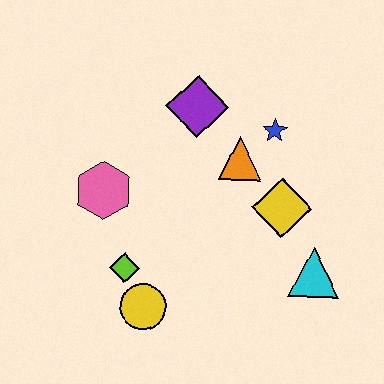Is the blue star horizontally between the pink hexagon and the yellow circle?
No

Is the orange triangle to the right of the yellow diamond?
No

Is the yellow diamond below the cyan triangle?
No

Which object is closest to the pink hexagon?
The lime diamond is closest to the pink hexagon.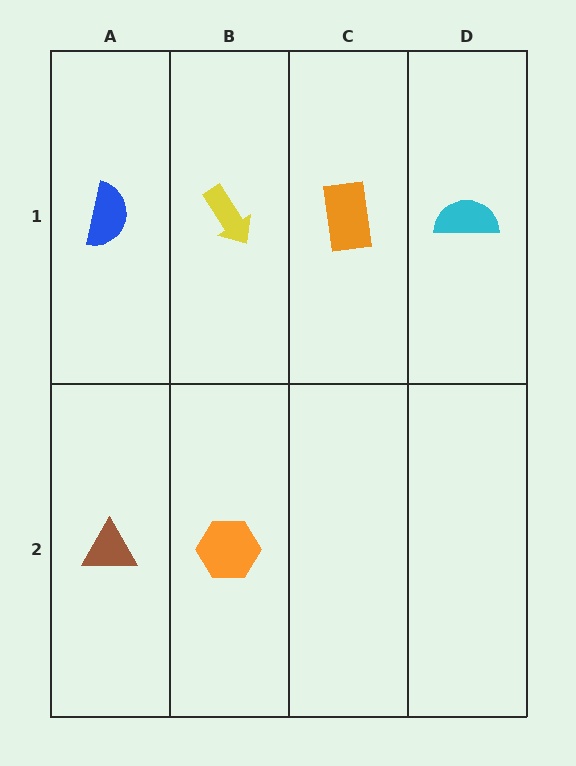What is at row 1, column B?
A yellow arrow.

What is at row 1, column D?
A cyan semicircle.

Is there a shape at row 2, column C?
No, that cell is empty.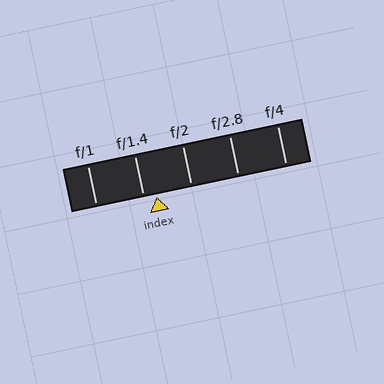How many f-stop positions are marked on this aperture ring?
There are 5 f-stop positions marked.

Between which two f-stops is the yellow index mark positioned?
The index mark is between f/1.4 and f/2.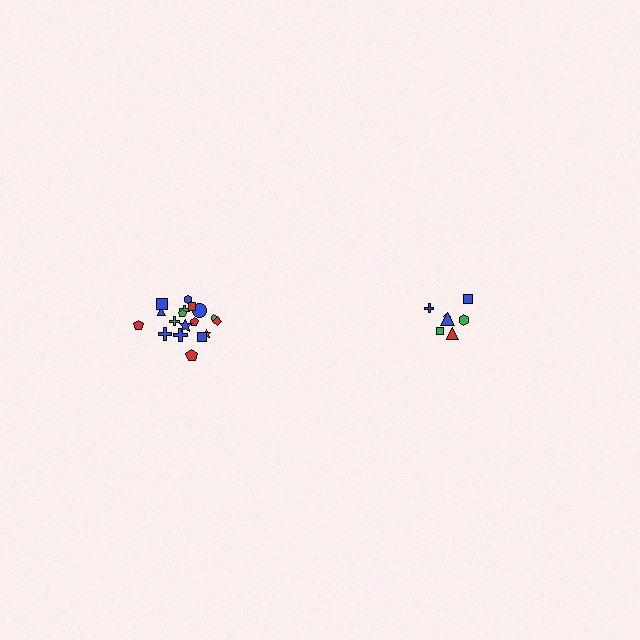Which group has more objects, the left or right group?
The left group.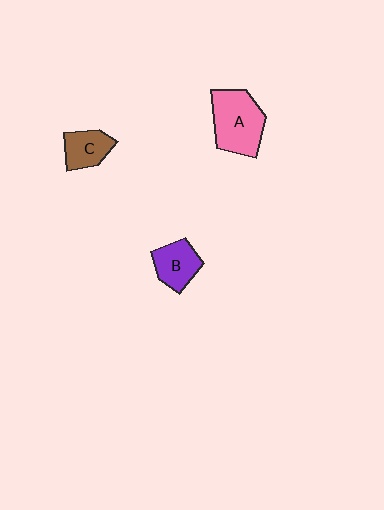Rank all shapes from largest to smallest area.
From largest to smallest: A (pink), B (purple), C (brown).